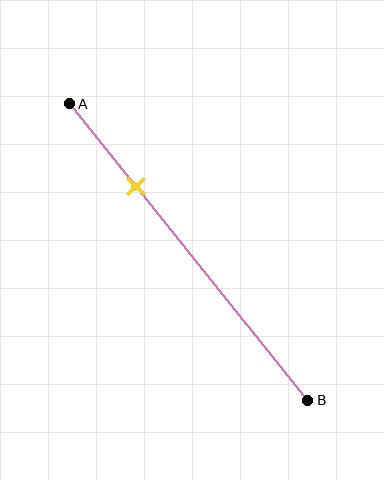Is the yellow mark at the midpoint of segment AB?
No, the mark is at about 30% from A, not at the 50% midpoint.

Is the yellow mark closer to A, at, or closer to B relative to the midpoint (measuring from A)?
The yellow mark is closer to point A than the midpoint of segment AB.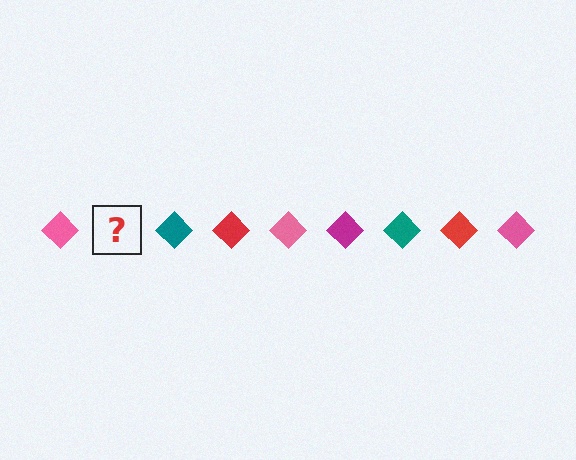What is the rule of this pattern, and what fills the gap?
The rule is that the pattern cycles through pink, magenta, teal, red diamonds. The gap should be filled with a magenta diamond.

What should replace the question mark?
The question mark should be replaced with a magenta diamond.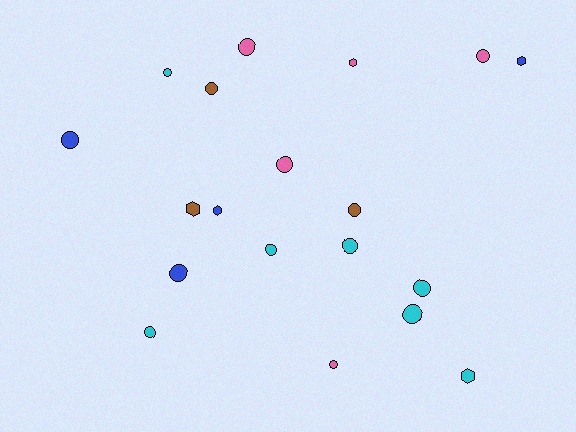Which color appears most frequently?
Cyan, with 7 objects.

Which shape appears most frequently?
Circle, with 14 objects.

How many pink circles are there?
There are 4 pink circles.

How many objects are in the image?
There are 19 objects.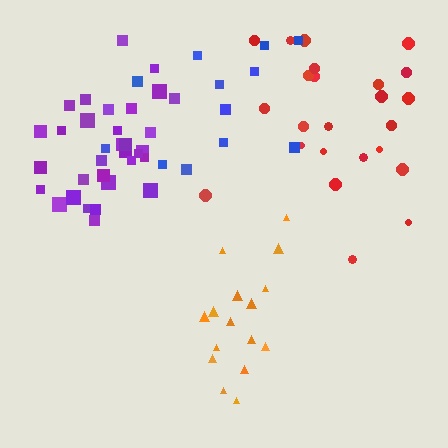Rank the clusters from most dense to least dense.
purple, red, orange, blue.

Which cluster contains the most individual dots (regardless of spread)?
Purple (32).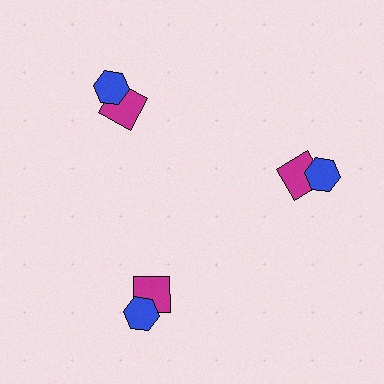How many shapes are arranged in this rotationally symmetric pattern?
There are 6 shapes, arranged in 3 groups of 2.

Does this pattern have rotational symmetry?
Yes, this pattern has 3-fold rotational symmetry. It looks the same after rotating 120 degrees around the center.